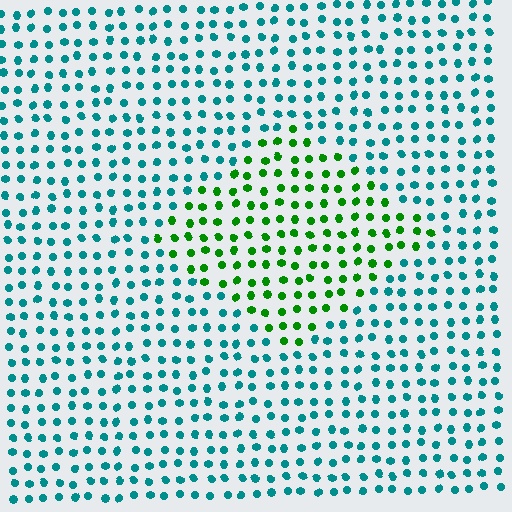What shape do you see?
I see a diamond.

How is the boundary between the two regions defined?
The boundary is defined purely by a slight shift in hue (about 59 degrees). Spacing, size, and orientation are identical on both sides.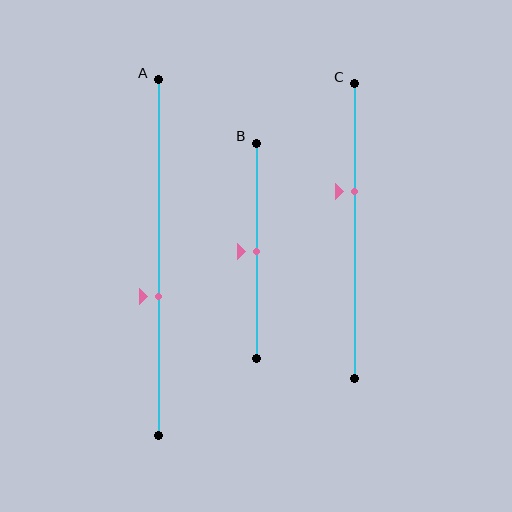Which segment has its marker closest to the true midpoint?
Segment B has its marker closest to the true midpoint.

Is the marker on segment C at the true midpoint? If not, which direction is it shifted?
No, the marker on segment C is shifted upward by about 13% of the segment length.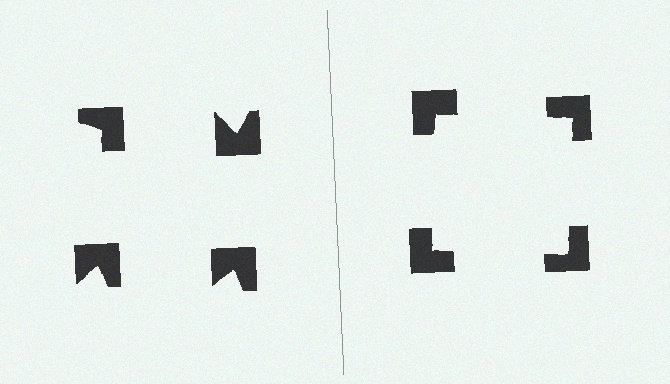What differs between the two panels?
The notched squares are positioned identically on both sides; only the wedge orientations differ. On the right they align to a square; on the left they are misaligned.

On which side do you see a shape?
An illusory square appears on the right side. On the left side the wedge cuts are rotated, so no coherent shape forms.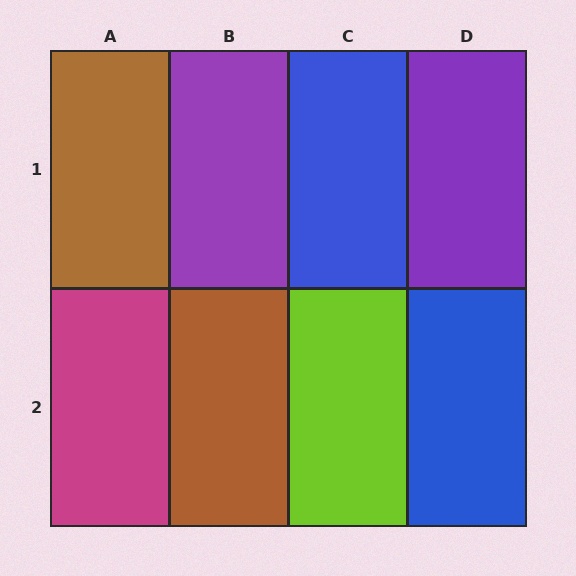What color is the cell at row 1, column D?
Purple.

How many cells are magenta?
1 cell is magenta.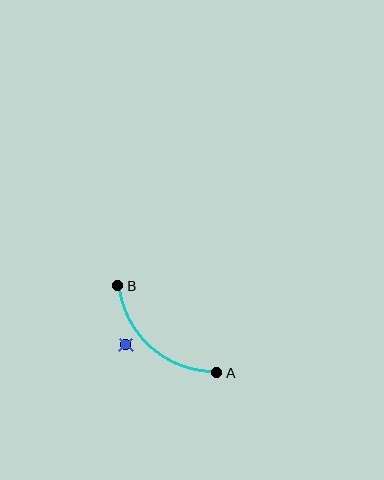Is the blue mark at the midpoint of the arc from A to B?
No — the blue mark does not lie on the arc at all. It sits slightly outside the curve.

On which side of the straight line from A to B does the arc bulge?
The arc bulges below and to the left of the straight line connecting A and B.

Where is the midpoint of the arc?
The arc midpoint is the point on the curve farthest from the straight line joining A and B. It sits below and to the left of that line.